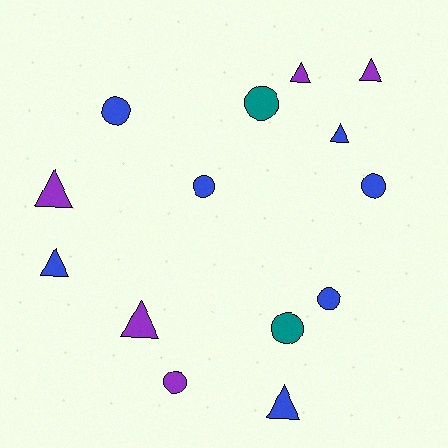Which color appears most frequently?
Blue, with 7 objects.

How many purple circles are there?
There is 1 purple circle.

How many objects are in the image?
There are 14 objects.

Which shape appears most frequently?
Circle, with 7 objects.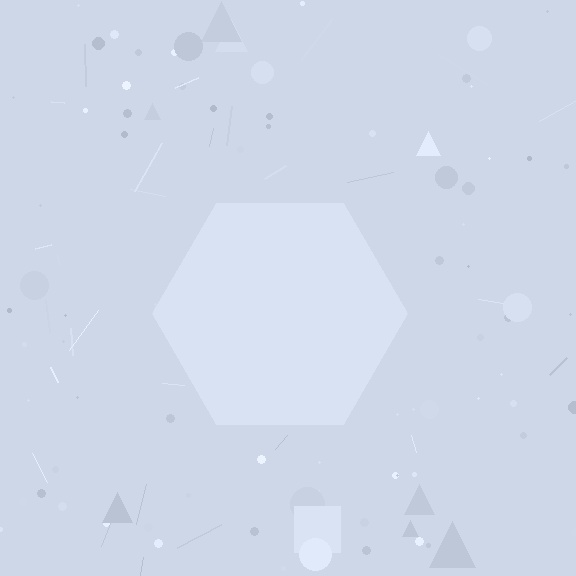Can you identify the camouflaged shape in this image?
The camouflaged shape is a hexagon.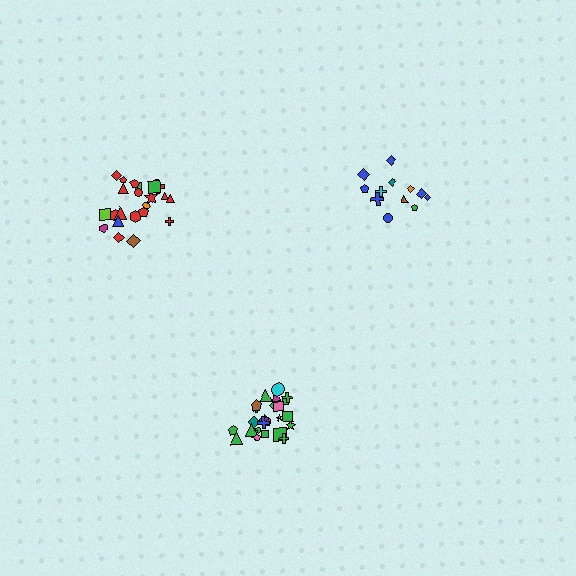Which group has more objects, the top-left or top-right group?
The top-left group.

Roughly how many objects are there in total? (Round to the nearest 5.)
Roughly 60 objects in total.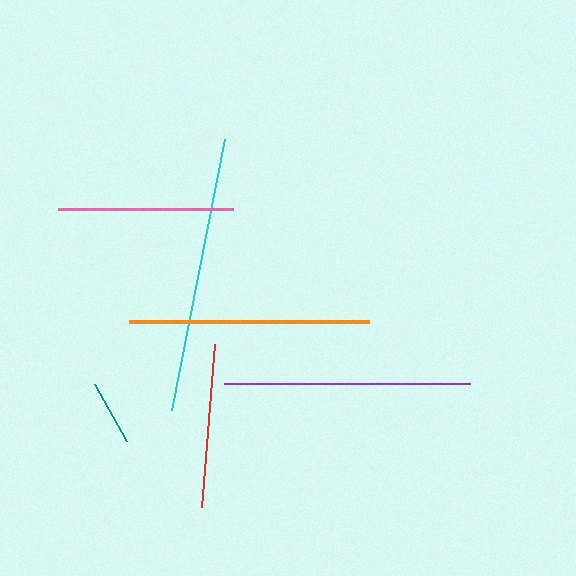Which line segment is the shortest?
The teal line is the shortest at approximately 66 pixels.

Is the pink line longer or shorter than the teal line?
The pink line is longer than the teal line.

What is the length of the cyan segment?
The cyan segment is approximately 276 pixels long.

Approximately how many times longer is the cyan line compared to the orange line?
The cyan line is approximately 1.2 times the length of the orange line.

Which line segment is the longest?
The cyan line is the longest at approximately 276 pixels.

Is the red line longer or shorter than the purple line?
The purple line is longer than the red line.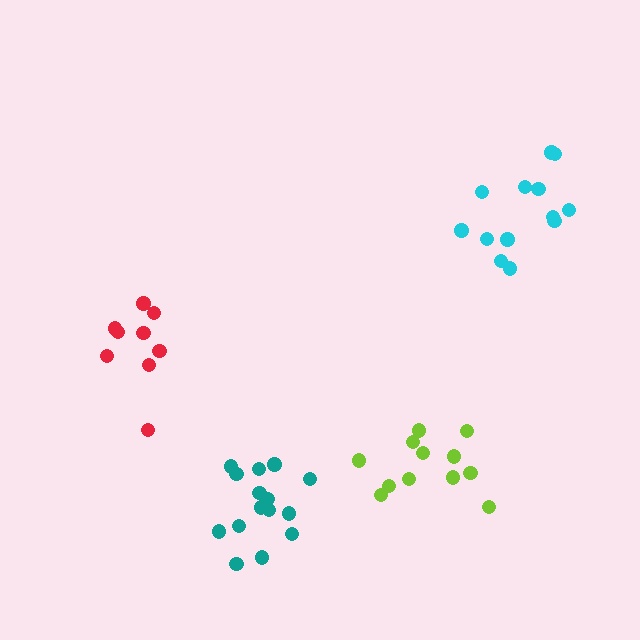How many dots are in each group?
Group 1: 15 dots, Group 2: 9 dots, Group 3: 13 dots, Group 4: 12 dots (49 total).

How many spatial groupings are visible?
There are 4 spatial groupings.